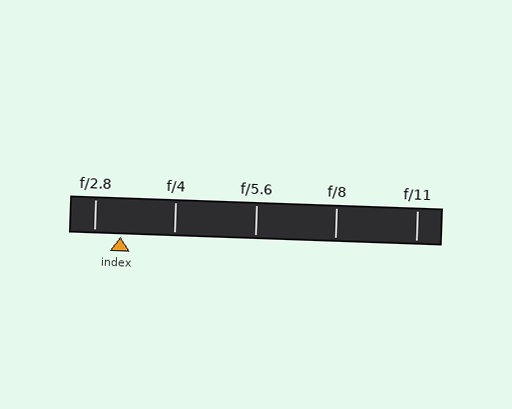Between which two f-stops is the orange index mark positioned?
The index mark is between f/2.8 and f/4.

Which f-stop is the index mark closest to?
The index mark is closest to f/2.8.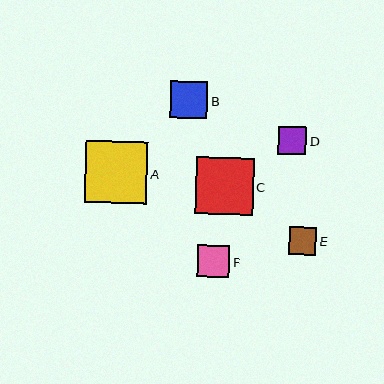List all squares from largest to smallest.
From largest to smallest: A, C, B, F, D, E.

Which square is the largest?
Square A is the largest with a size of approximately 62 pixels.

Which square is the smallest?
Square E is the smallest with a size of approximately 27 pixels.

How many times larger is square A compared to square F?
Square A is approximately 1.9 times the size of square F.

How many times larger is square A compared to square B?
Square A is approximately 1.7 times the size of square B.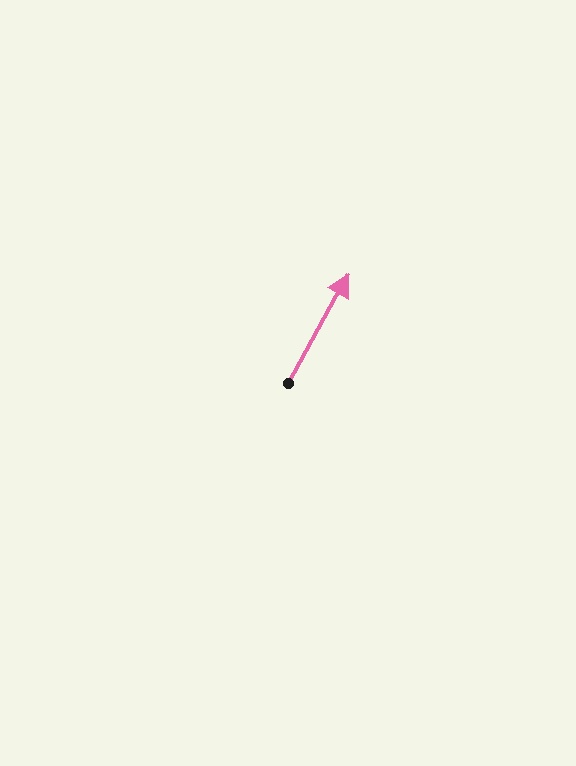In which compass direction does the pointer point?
Northeast.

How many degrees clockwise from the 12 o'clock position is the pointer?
Approximately 29 degrees.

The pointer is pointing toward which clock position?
Roughly 1 o'clock.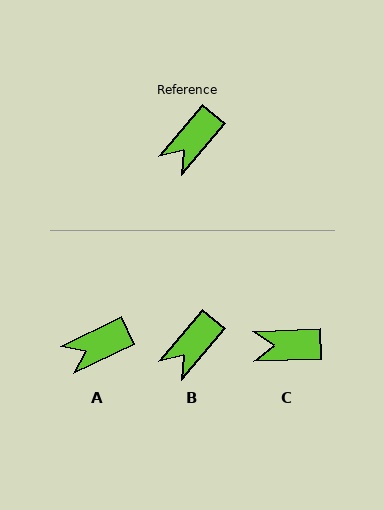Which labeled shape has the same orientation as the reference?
B.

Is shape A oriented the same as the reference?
No, it is off by about 24 degrees.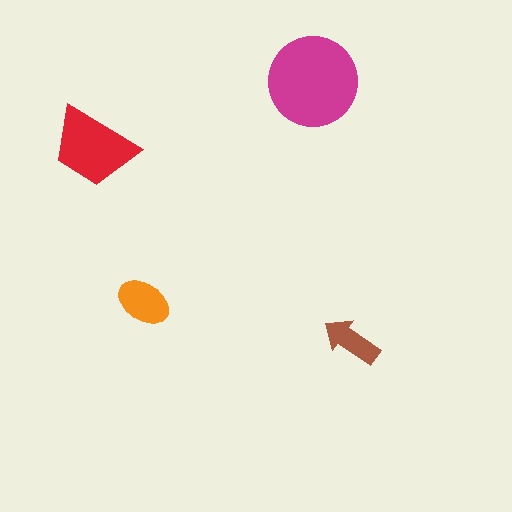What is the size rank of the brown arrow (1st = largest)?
4th.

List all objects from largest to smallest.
The magenta circle, the red trapezoid, the orange ellipse, the brown arrow.